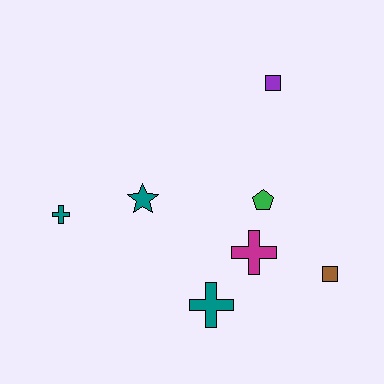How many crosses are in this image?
There are 3 crosses.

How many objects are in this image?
There are 7 objects.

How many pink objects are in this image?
There are no pink objects.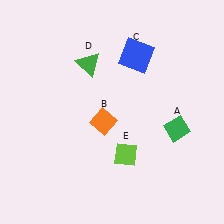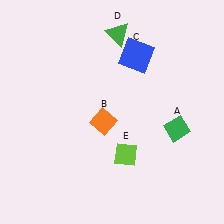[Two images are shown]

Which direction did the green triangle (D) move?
The green triangle (D) moved up.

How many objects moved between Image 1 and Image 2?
1 object moved between the two images.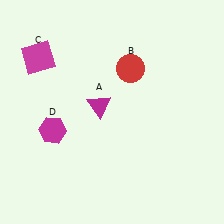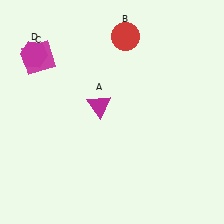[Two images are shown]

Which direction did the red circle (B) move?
The red circle (B) moved up.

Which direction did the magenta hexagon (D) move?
The magenta hexagon (D) moved up.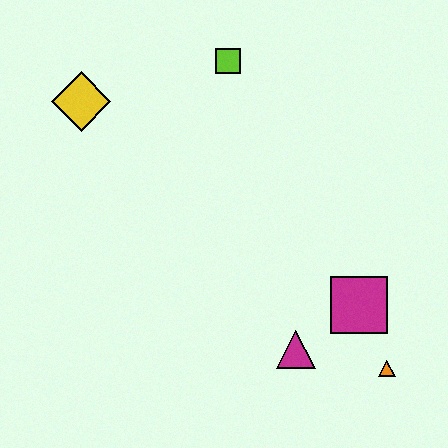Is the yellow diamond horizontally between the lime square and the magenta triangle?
No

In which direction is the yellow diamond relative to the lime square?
The yellow diamond is to the left of the lime square.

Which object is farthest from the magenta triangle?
The yellow diamond is farthest from the magenta triangle.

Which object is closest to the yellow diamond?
The lime square is closest to the yellow diamond.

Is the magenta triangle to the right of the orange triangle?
No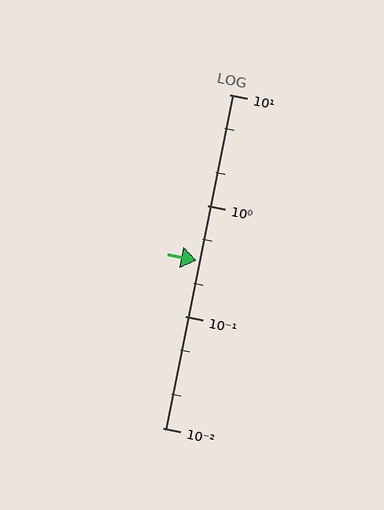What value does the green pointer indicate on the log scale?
The pointer indicates approximately 0.32.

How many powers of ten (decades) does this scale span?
The scale spans 3 decades, from 0.01 to 10.